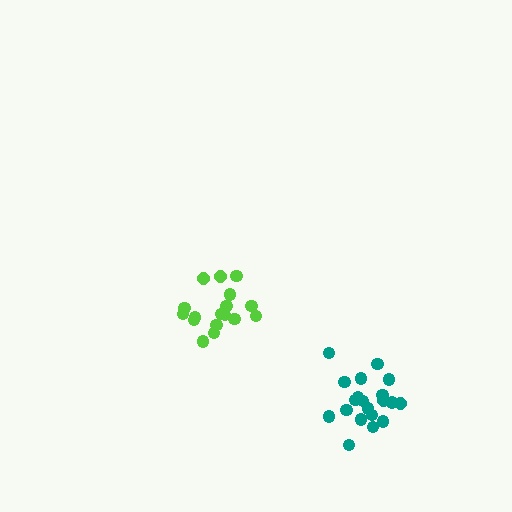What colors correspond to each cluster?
The clusters are colored: teal, lime.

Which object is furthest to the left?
The lime cluster is leftmost.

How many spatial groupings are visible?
There are 2 spatial groupings.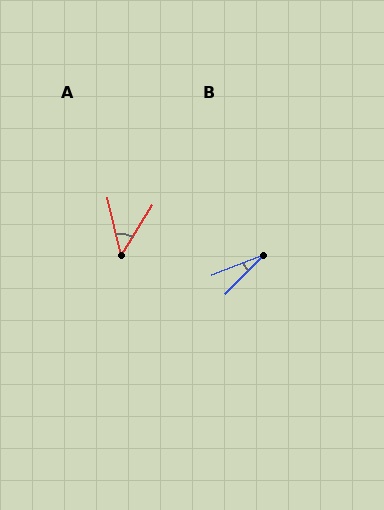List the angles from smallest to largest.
B (24°), A (46°).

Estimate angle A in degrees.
Approximately 46 degrees.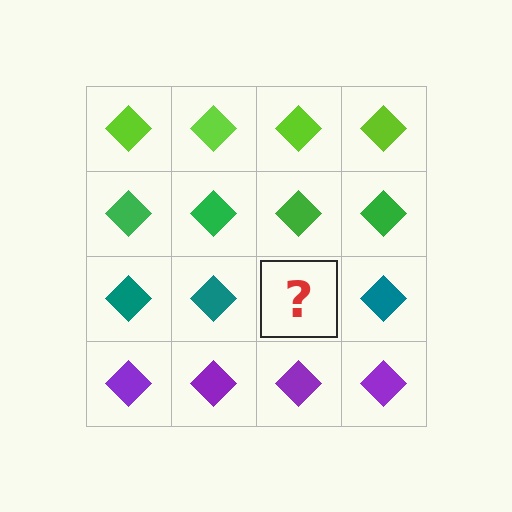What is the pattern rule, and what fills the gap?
The rule is that each row has a consistent color. The gap should be filled with a teal diamond.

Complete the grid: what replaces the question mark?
The question mark should be replaced with a teal diamond.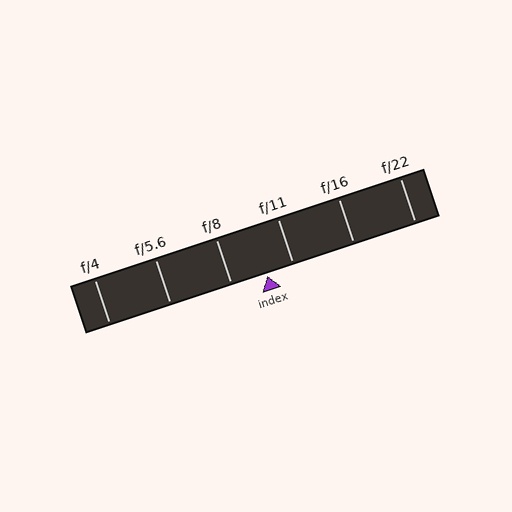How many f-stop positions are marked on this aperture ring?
There are 6 f-stop positions marked.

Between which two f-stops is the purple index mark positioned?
The index mark is between f/8 and f/11.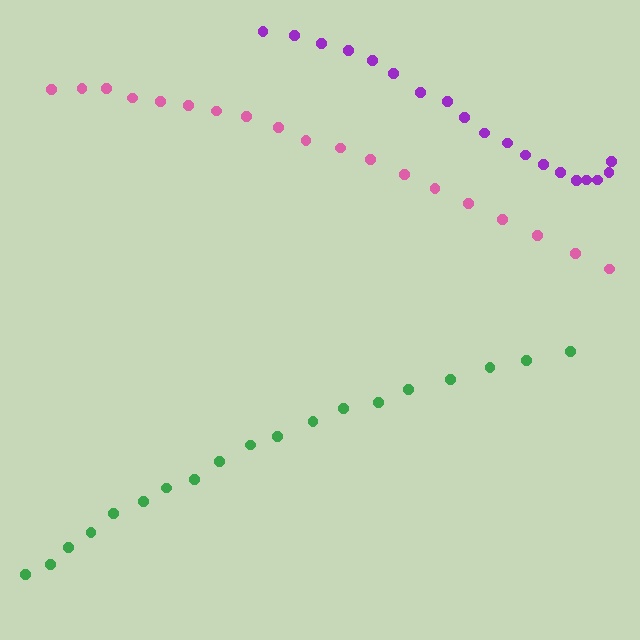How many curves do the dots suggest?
There are 3 distinct paths.